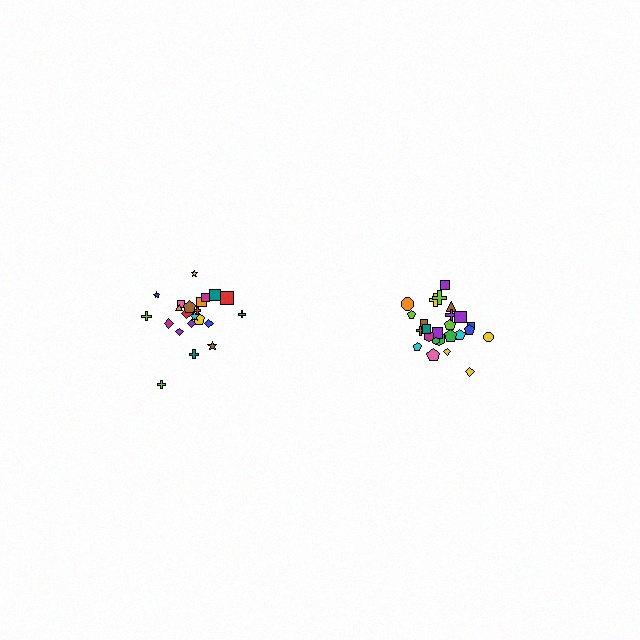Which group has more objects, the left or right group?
The right group.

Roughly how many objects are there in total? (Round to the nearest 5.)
Roughly 45 objects in total.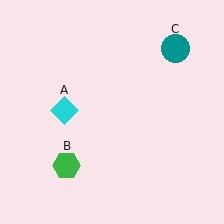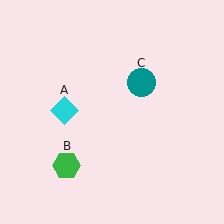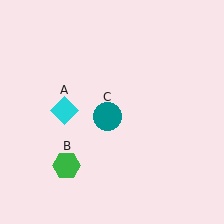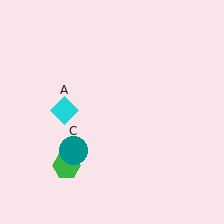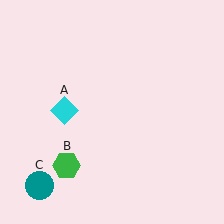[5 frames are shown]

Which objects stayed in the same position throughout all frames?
Cyan diamond (object A) and green hexagon (object B) remained stationary.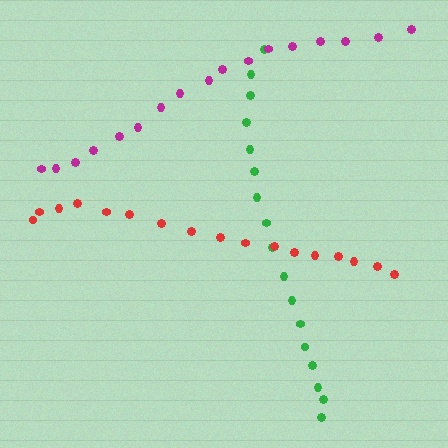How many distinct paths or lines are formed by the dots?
There are 3 distinct paths.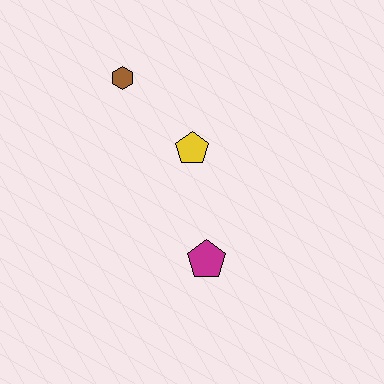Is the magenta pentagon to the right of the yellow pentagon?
Yes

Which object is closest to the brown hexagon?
The yellow pentagon is closest to the brown hexagon.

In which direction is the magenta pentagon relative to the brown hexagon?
The magenta pentagon is below the brown hexagon.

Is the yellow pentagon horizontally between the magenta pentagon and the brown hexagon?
Yes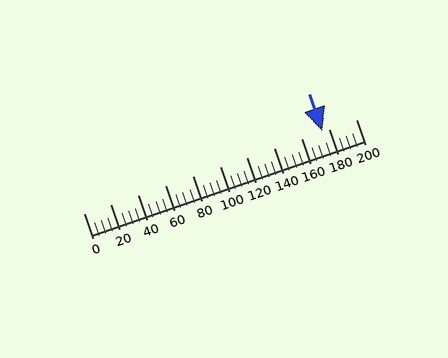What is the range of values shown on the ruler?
The ruler shows values from 0 to 200.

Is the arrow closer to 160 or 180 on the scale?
The arrow is closer to 180.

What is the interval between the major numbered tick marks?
The major tick marks are spaced 20 units apart.